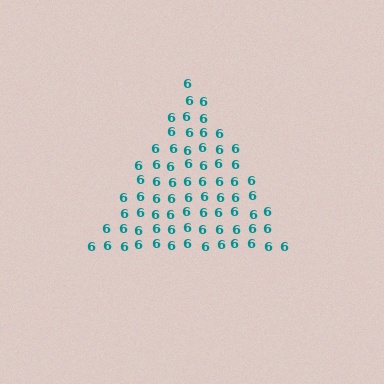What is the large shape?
The large shape is a triangle.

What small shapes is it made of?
It is made of small digit 6's.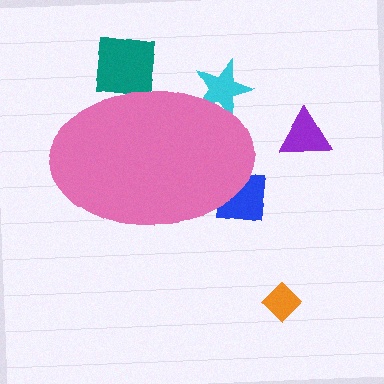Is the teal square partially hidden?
Yes, the teal square is partially hidden behind the pink ellipse.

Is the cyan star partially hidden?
Yes, the cyan star is partially hidden behind the pink ellipse.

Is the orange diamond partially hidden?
No, the orange diamond is fully visible.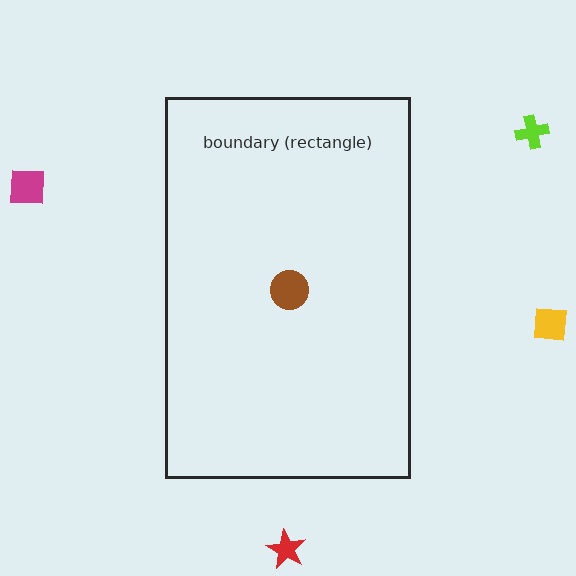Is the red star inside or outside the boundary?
Outside.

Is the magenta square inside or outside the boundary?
Outside.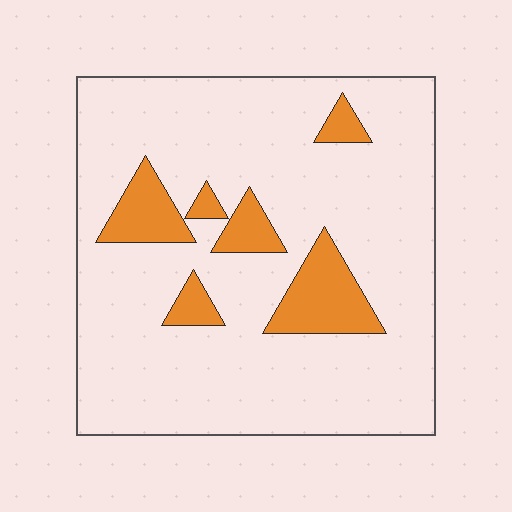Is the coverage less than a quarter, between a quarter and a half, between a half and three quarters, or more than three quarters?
Less than a quarter.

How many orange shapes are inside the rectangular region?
6.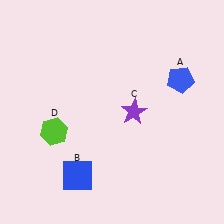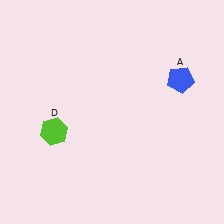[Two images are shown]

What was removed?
The purple star (C), the blue square (B) were removed in Image 2.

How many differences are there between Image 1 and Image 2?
There are 2 differences between the two images.